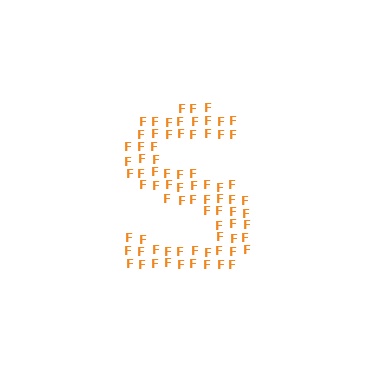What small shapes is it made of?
It is made of small letter F's.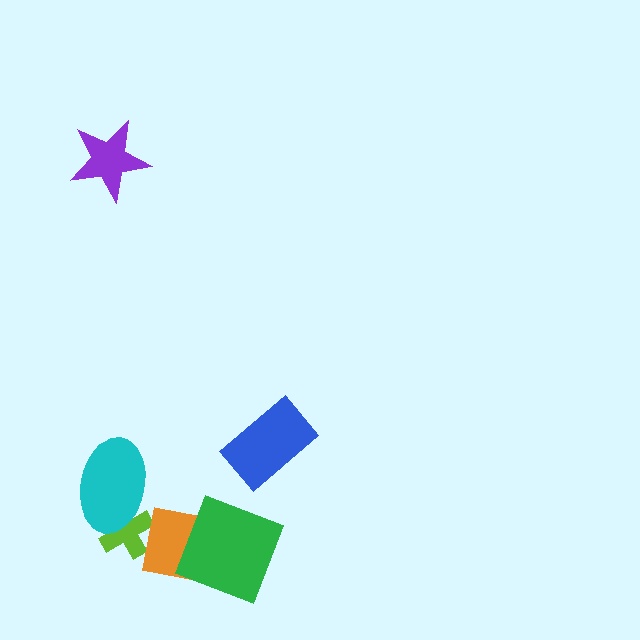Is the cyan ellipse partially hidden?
No, no other shape covers it.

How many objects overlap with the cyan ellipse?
1 object overlaps with the cyan ellipse.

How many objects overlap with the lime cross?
1 object overlaps with the lime cross.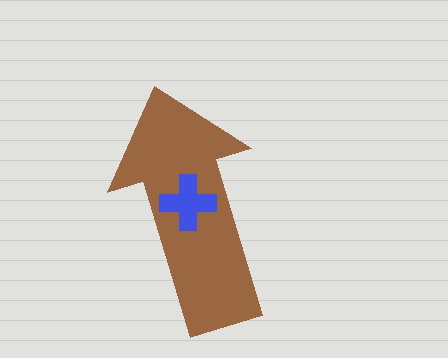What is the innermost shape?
The blue cross.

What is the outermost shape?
The brown arrow.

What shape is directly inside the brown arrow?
The blue cross.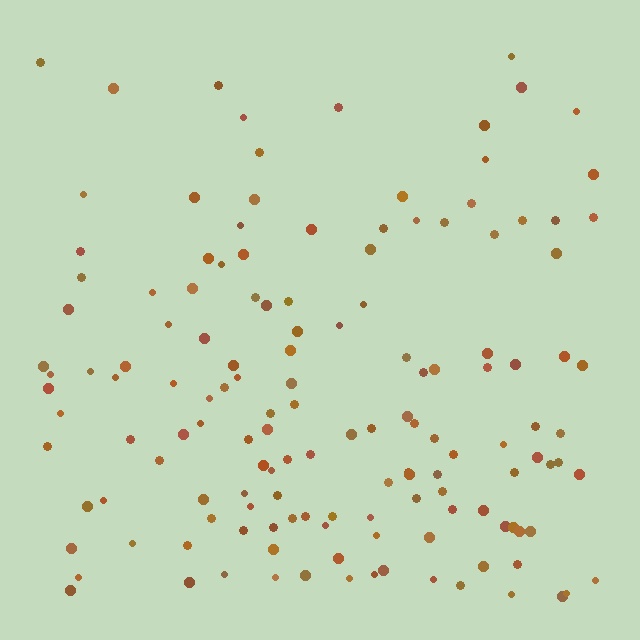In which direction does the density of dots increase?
From top to bottom, with the bottom side densest.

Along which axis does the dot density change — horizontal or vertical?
Vertical.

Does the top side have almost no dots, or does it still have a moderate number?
Still a moderate number, just noticeably fewer than the bottom.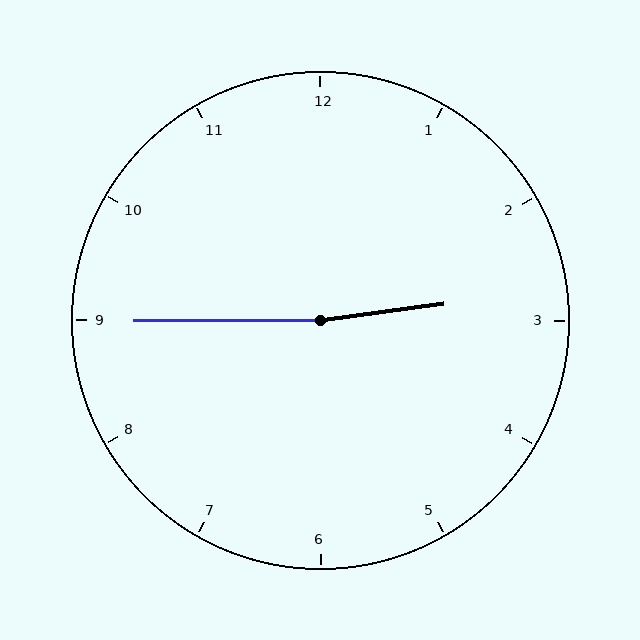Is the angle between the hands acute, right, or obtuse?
It is obtuse.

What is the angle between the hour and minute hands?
Approximately 172 degrees.